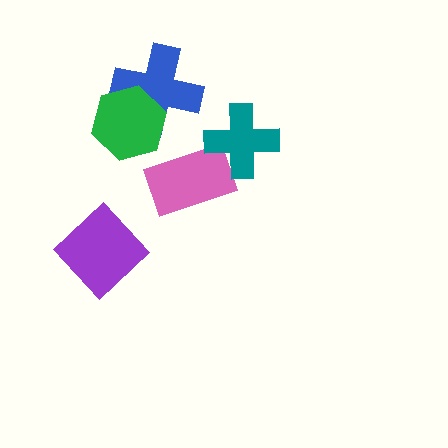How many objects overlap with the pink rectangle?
1 object overlaps with the pink rectangle.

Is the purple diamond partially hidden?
No, no other shape covers it.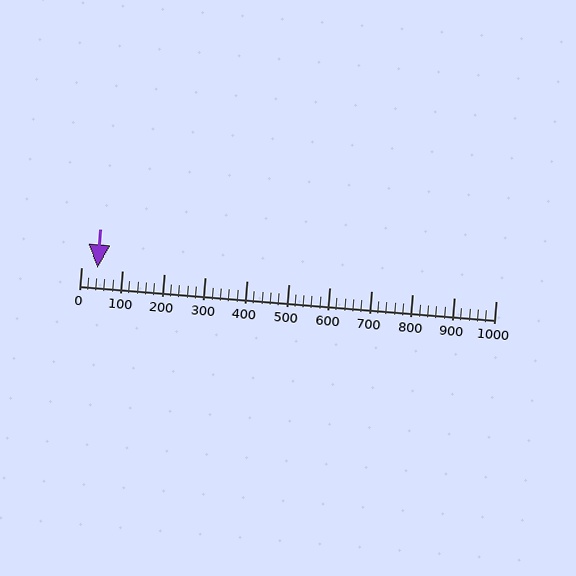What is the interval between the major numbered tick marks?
The major tick marks are spaced 100 units apart.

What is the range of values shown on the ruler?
The ruler shows values from 0 to 1000.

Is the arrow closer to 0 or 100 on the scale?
The arrow is closer to 0.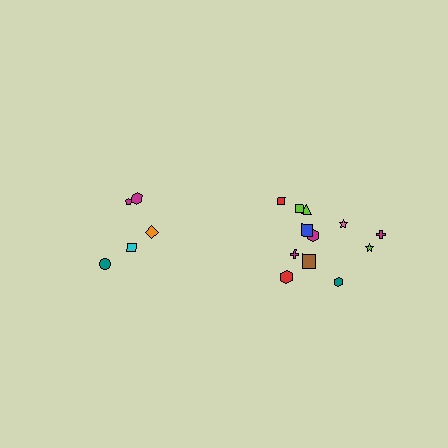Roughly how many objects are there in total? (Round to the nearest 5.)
Roughly 15 objects in total.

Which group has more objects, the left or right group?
The right group.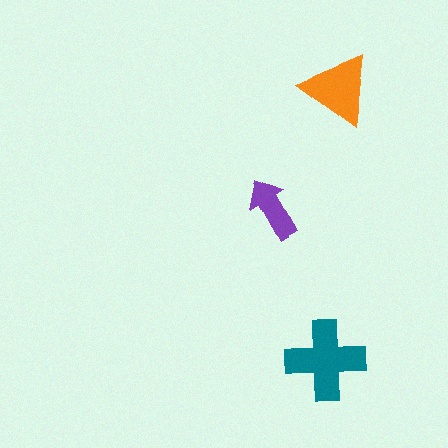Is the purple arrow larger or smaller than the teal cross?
Smaller.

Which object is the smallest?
The purple arrow.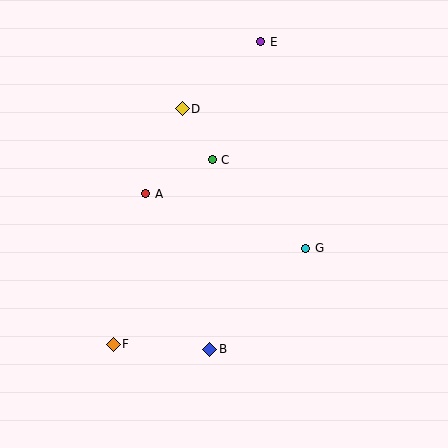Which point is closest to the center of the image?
Point C at (212, 160) is closest to the center.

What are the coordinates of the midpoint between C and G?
The midpoint between C and G is at (259, 204).